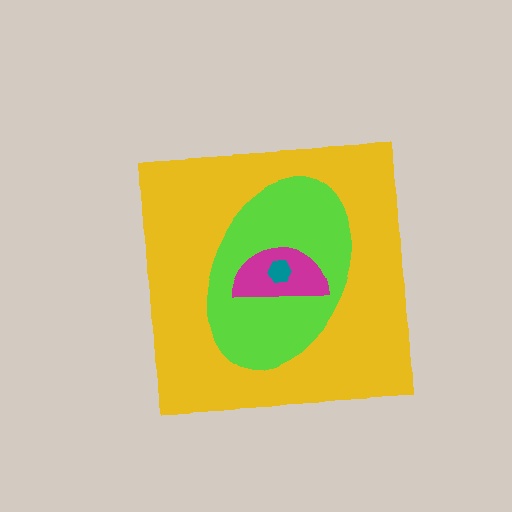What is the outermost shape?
The yellow square.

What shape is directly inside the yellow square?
The lime ellipse.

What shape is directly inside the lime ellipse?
The magenta semicircle.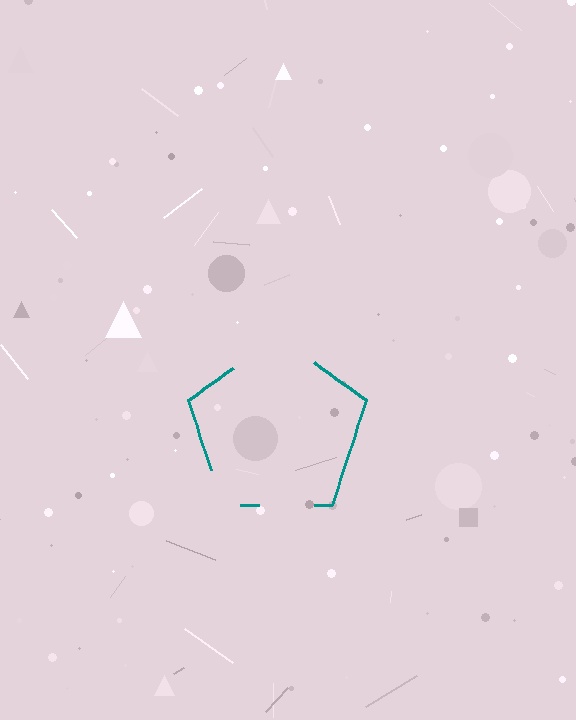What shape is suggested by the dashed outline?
The dashed outline suggests a pentagon.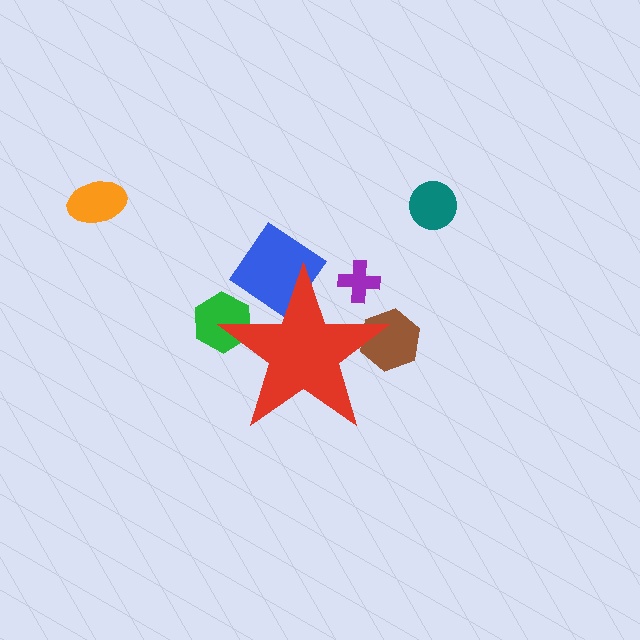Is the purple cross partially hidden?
Yes, the purple cross is partially hidden behind the red star.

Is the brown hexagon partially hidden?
Yes, the brown hexagon is partially hidden behind the red star.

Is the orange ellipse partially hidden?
No, the orange ellipse is fully visible.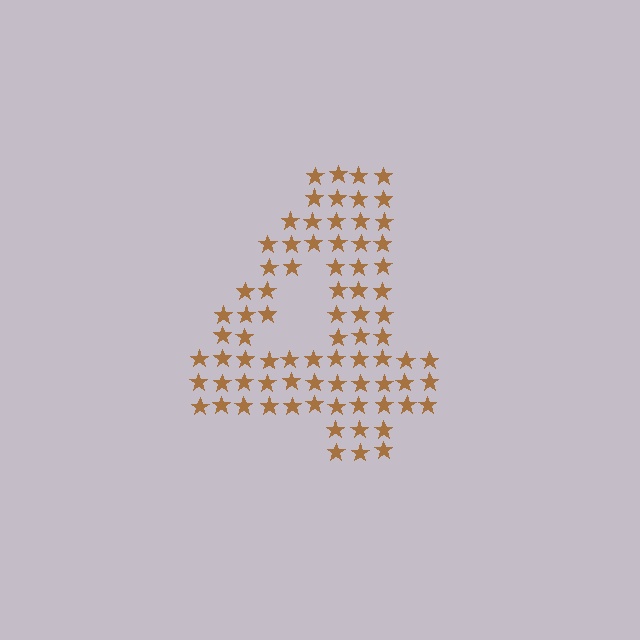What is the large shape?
The large shape is the digit 4.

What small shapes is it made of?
It is made of small stars.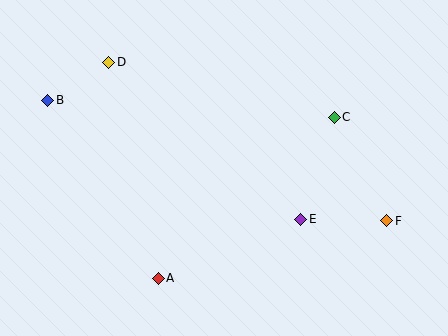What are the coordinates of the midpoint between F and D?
The midpoint between F and D is at (248, 142).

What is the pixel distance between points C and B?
The distance between C and B is 287 pixels.